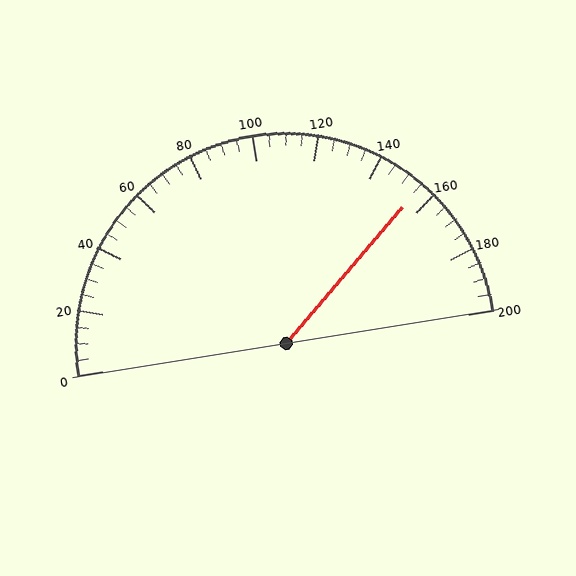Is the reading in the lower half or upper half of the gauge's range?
The reading is in the upper half of the range (0 to 200).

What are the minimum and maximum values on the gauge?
The gauge ranges from 0 to 200.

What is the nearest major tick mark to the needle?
The nearest major tick mark is 160.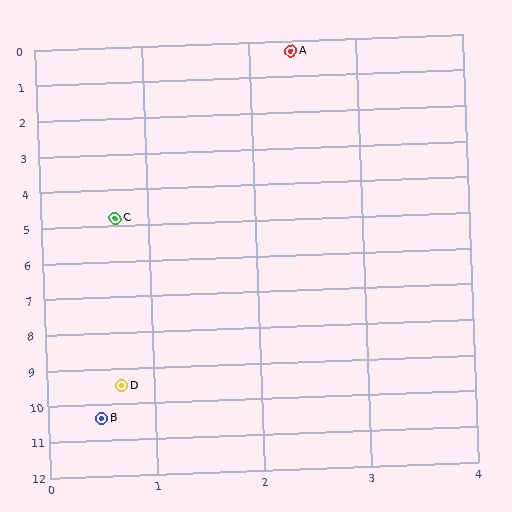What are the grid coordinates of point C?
Point C is at approximately (0.7, 4.8).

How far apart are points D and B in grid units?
Points D and B are about 0.9 grid units apart.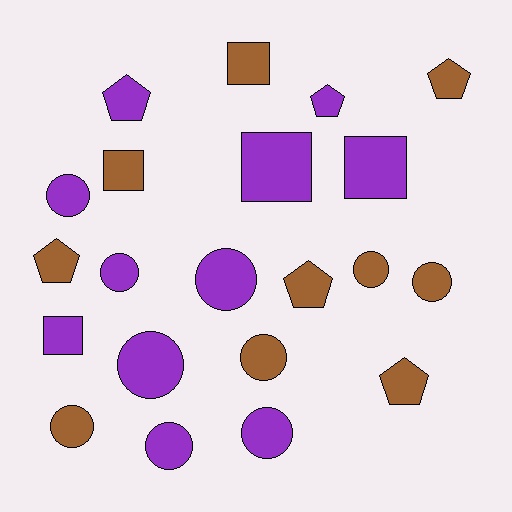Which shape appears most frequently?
Circle, with 10 objects.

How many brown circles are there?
There are 4 brown circles.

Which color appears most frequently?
Purple, with 11 objects.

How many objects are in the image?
There are 21 objects.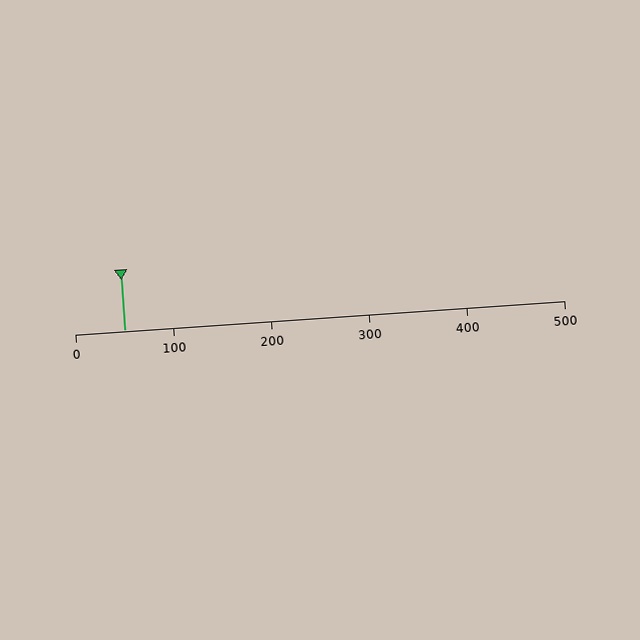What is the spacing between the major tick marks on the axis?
The major ticks are spaced 100 apart.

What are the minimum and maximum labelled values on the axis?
The axis runs from 0 to 500.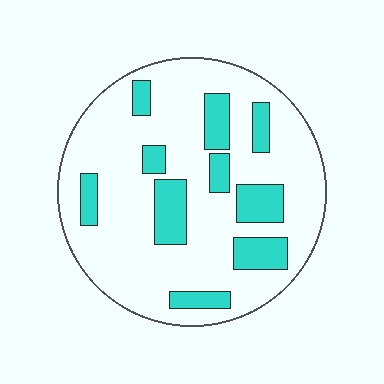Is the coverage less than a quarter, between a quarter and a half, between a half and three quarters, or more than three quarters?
Less than a quarter.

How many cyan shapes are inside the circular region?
10.